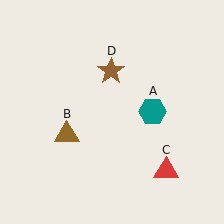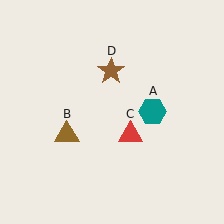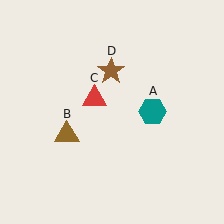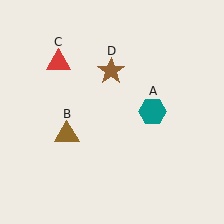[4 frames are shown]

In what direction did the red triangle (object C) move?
The red triangle (object C) moved up and to the left.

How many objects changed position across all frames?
1 object changed position: red triangle (object C).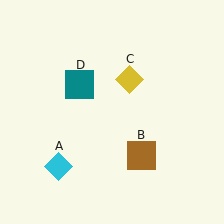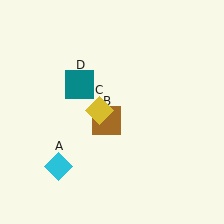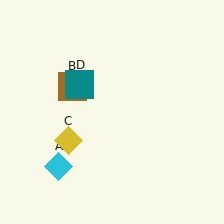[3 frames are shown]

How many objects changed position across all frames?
2 objects changed position: brown square (object B), yellow diamond (object C).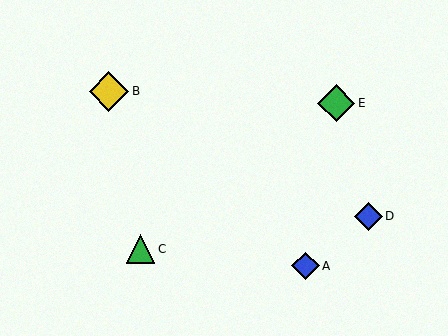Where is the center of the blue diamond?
The center of the blue diamond is at (368, 216).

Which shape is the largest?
The yellow diamond (labeled B) is the largest.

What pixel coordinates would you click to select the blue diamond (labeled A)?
Click at (306, 266) to select the blue diamond A.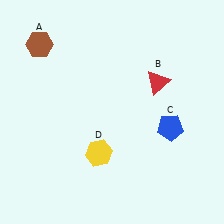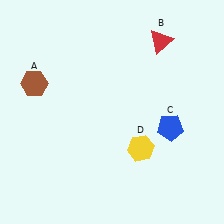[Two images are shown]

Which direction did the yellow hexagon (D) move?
The yellow hexagon (D) moved right.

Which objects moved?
The objects that moved are: the brown hexagon (A), the red triangle (B), the yellow hexagon (D).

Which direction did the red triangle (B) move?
The red triangle (B) moved up.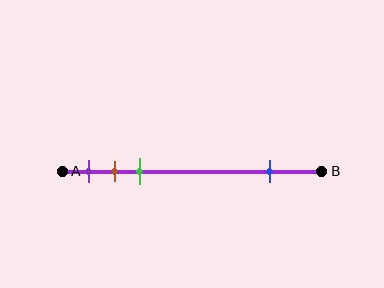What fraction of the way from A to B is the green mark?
The green mark is approximately 30% (0.3) of the way from A to B.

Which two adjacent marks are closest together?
The brown and green marks are the closest adjacent pair.